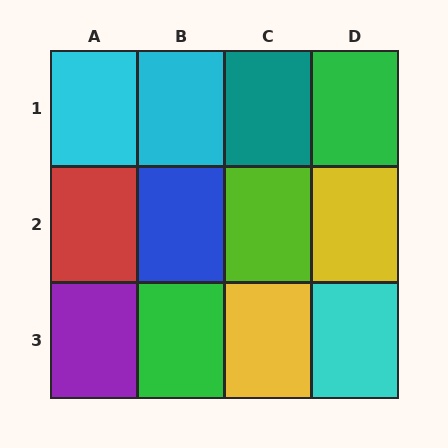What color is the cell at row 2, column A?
Red.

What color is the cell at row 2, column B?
Blue.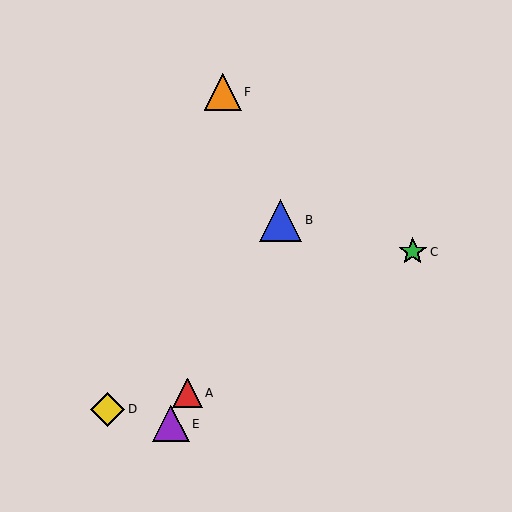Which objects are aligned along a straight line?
Objects A, B, E are aligned along a straight line.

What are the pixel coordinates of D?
Object D is at (108, 409).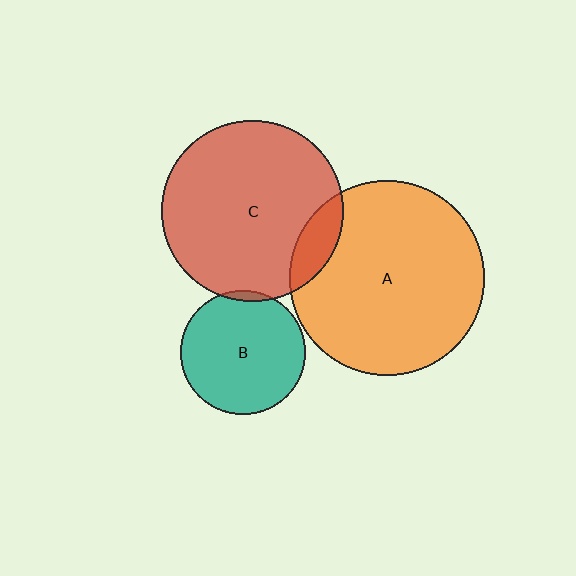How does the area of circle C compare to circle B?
Approximately 2.1 times.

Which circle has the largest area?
Circle A (orange).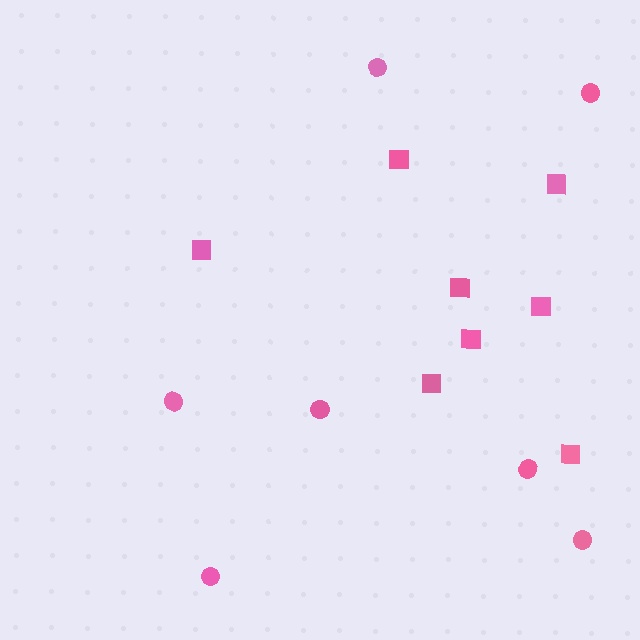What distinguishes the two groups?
There are 2 groups: one group of squares (8) and one group of circles (7).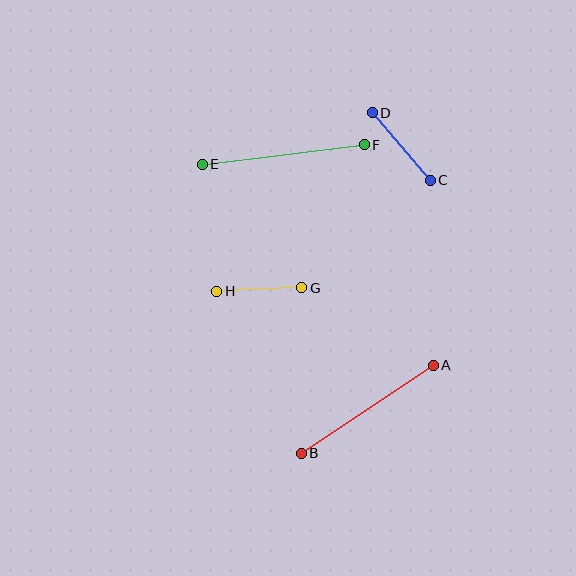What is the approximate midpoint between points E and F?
The midpoint is at approximately (283, 155) pixels.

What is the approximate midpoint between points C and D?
The midpoint is at approximately (401, 147) pixels.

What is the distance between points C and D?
The distance is approximately 89 pixels.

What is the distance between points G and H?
The distance is approximately 85 pixels.